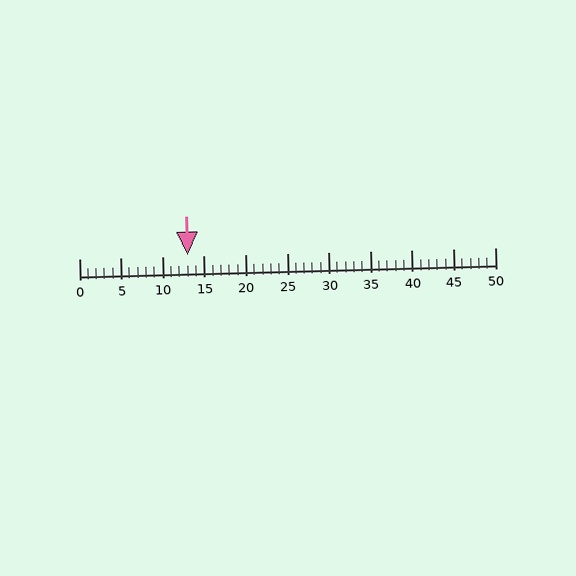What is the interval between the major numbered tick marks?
The major tick marks are spaced 5 units apart.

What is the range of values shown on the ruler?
The ruler shows values from 0 to 50.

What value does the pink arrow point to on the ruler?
The pink arrow points to approximately 13.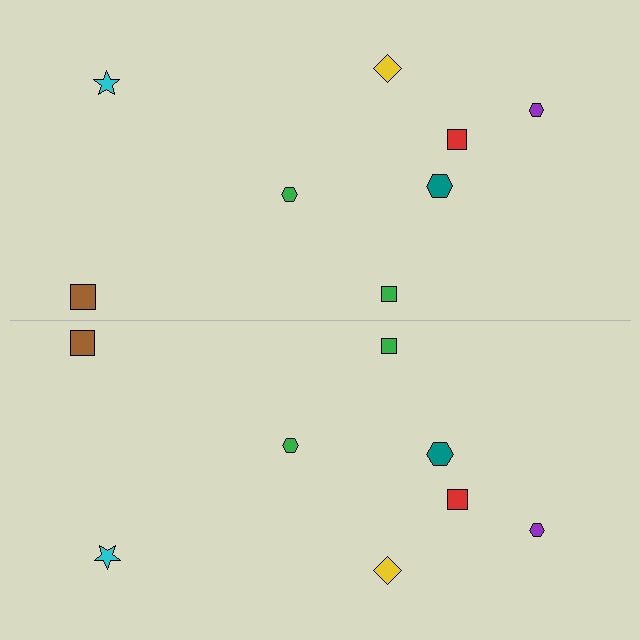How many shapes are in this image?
There are 16 shapes in this image.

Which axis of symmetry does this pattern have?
The pattern has a horizontal axis of symmetry running through the center of the image.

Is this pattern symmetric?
Yes, this pattern has bilateral (reflection) symmetry.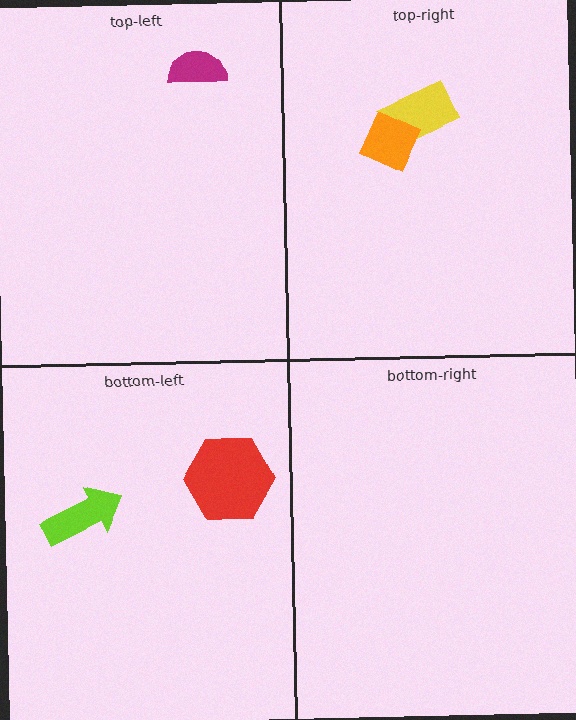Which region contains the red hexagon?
The bottom-left region.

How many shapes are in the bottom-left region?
2.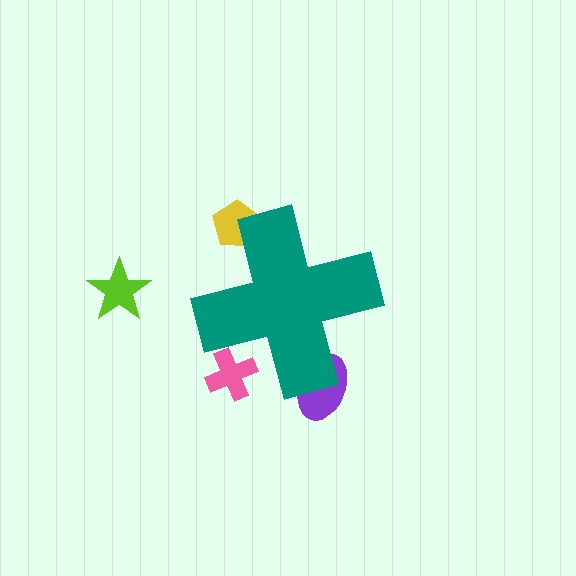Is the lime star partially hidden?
No, the lime star is fully visible.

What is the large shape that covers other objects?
A teal cross.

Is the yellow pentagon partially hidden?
Yes, the yellow pentagon is partially hidden behind the teal cross.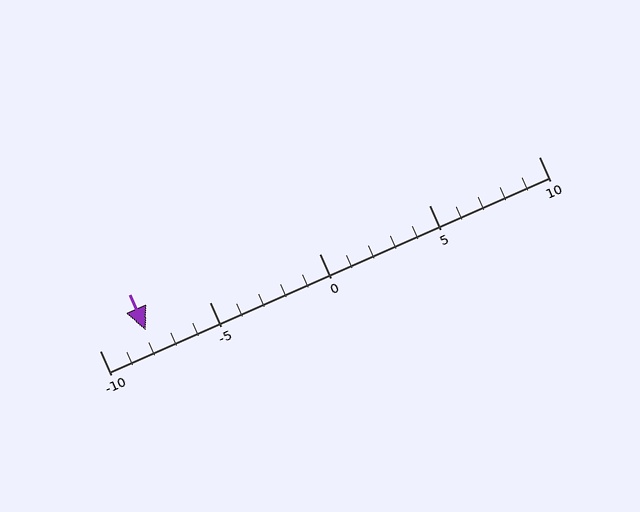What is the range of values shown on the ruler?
The ruler shows values from -10 to 10.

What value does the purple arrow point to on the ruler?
The purple arrow points to approximately -8.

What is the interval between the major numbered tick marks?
The major tick marks are spaced 5 units apart.